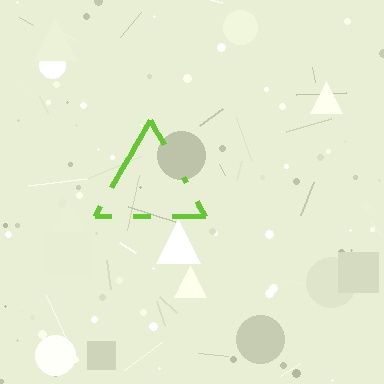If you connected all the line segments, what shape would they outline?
They would outline a triangle.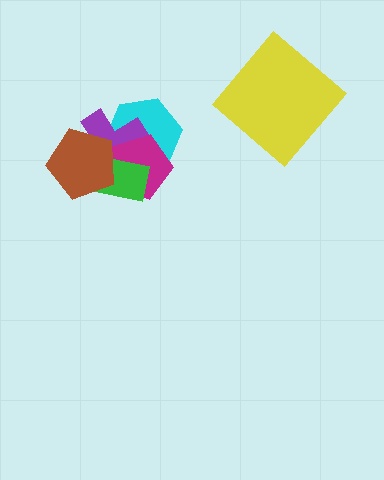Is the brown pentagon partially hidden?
No, no other shape covers it.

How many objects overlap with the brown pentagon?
4 objects overlap with the brown pentagon.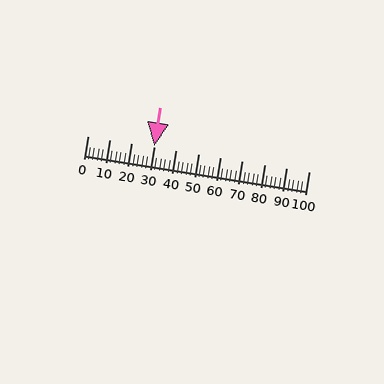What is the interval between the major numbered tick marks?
The major tick marks are spaced 10 units apart.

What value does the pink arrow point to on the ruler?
The pink arrow points to approximately 30.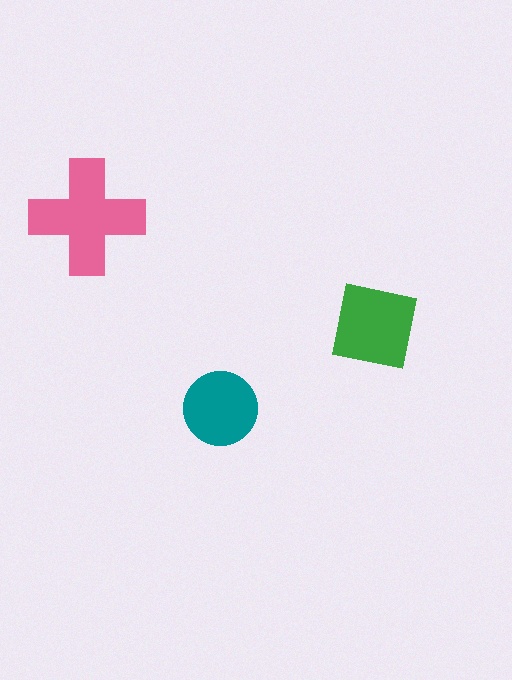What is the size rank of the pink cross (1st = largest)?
1st.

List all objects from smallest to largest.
The teal circle, the green square, the pink cross.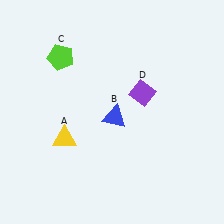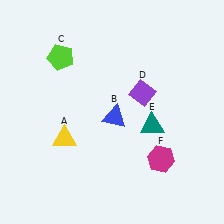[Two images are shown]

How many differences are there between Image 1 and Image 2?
There are 2 differences between the two images.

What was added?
A teal triangle (E), a magenta hexagon (F) were added in Image 2.